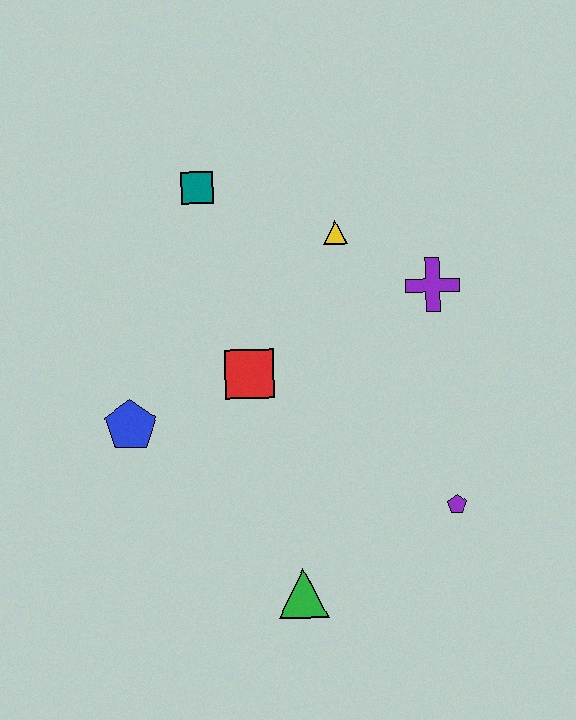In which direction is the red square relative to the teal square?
The red square is below the teal square.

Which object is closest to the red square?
The blue pentagon is closest to the red square.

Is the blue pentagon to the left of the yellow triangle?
Yes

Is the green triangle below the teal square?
Yes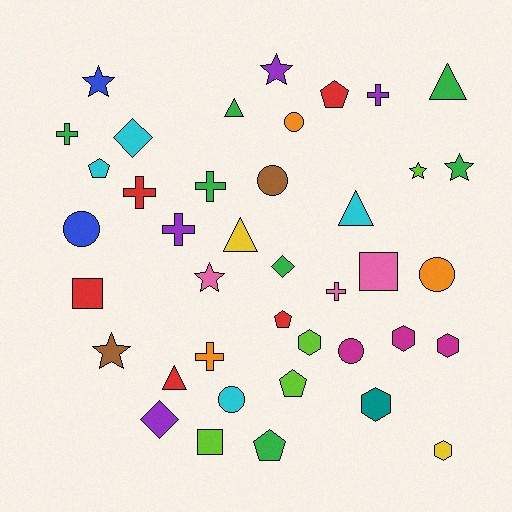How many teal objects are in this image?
There is 1 teal object.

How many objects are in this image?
There are 40 objects.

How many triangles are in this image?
There are 5 triangles.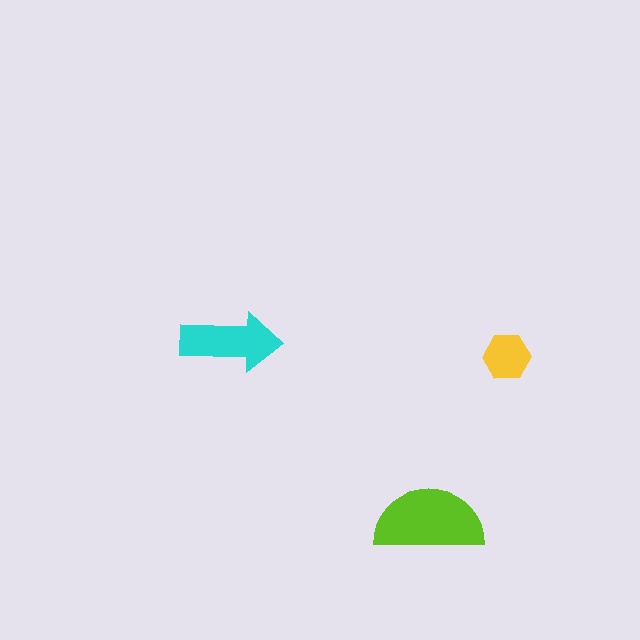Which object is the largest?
The lime semicircle.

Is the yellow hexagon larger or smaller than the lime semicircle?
Smaller.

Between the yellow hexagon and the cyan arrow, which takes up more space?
The cyan arrow.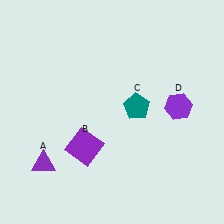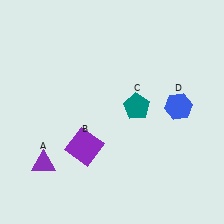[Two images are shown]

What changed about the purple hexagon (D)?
In Image 1, D is purple. In Image 2, it changed to blue.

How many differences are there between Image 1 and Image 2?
There is 1 difference between the two images.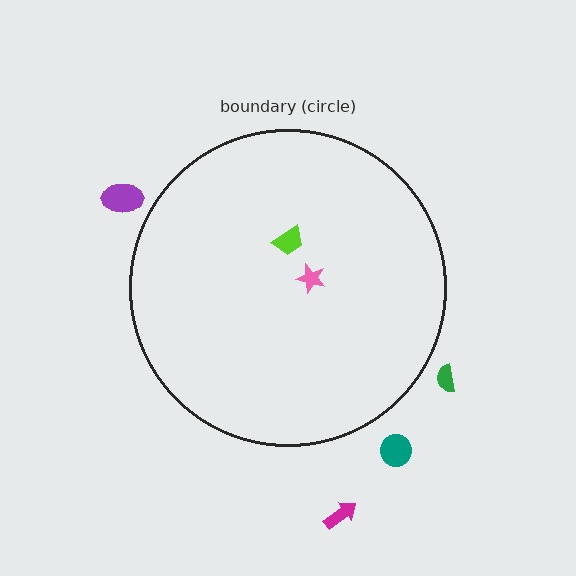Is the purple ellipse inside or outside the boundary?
Outside.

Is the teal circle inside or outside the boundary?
Outside.